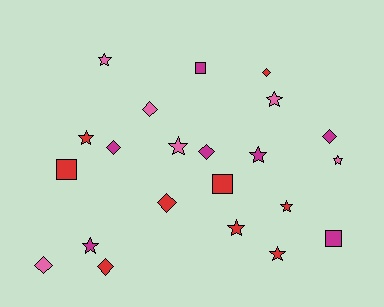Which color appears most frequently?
Red, with 9 objects.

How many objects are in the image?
There are 22 objects.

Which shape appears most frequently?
Star, with 10 objects.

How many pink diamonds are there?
There are 2 pink diamonds.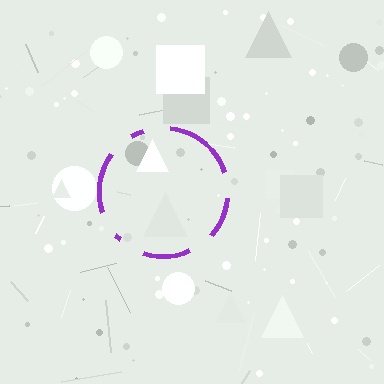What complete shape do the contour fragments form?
The contour fragments form a circle.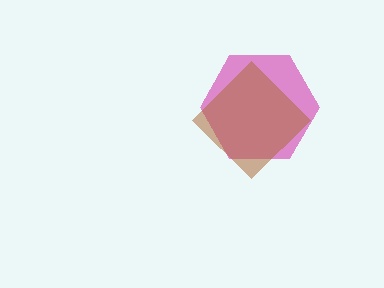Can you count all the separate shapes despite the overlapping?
Yes, there are 2 separate shapes.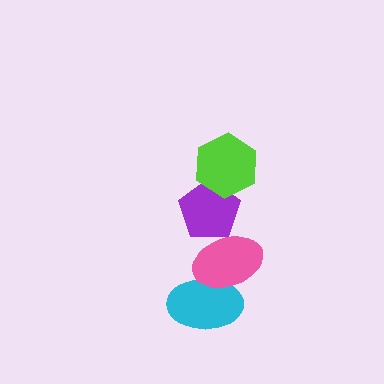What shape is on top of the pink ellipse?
The purple pentagon is on top of the pink ellipse.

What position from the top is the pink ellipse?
The pink ellipse is 3rd from the top.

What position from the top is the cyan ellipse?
The cyan ellipse is 4th from the top.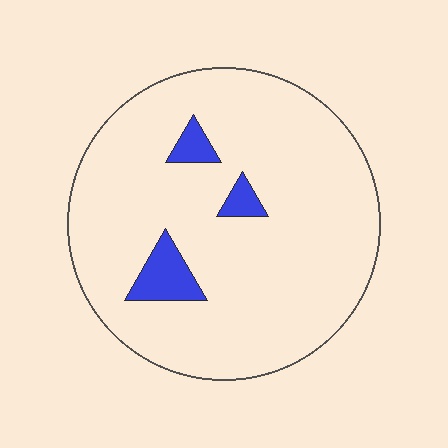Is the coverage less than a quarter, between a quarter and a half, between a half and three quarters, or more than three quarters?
Less than a quarter.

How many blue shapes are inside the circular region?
3.